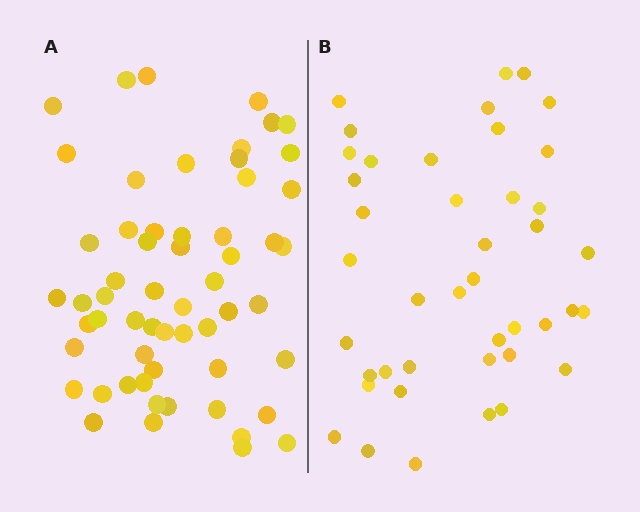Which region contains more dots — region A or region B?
Region A (the left region) has more dots.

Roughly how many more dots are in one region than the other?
Region A has approximately 15 more dots than region B.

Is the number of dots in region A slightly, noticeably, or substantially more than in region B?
Region A has noticeably more, but not dramatically so. The ratio is roughly 1.4 to 1.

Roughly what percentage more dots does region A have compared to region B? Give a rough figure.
About 40% more.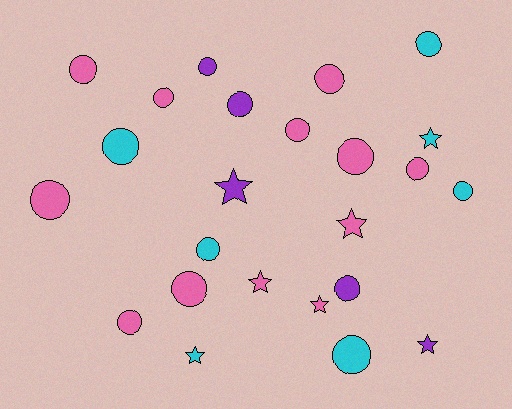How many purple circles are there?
There are 3 purple circles.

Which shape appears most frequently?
Circle, with 17 objects.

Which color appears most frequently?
Pink, with 12 objects.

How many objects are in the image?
There are 24 objects.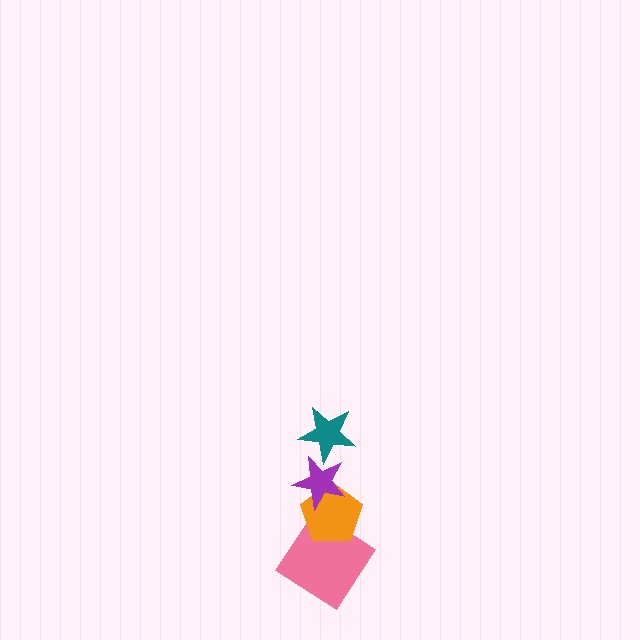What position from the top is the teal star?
The teal star is 1st from the top.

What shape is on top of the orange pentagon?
The purple star is on top of the orange pentagon.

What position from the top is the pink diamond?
The pink diamond is 4th from the top.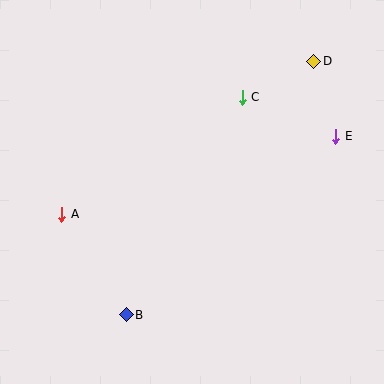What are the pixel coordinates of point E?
Point E is at (336, 136).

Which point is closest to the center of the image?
Point C at (242, 97) is closest to the center.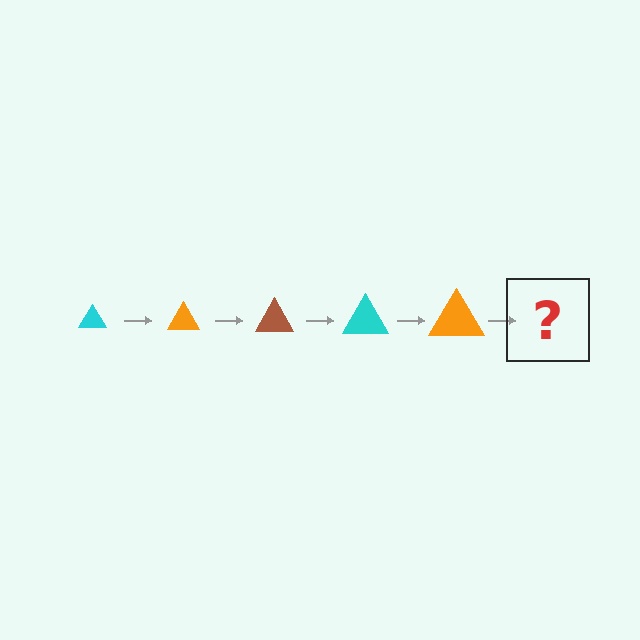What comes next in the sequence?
The next element should be a brown triangle, larger than the previous one.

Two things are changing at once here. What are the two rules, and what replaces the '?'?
The two rules are that the triangle grows larger each step and the color cycles through cyan, orange, and brown. The '?' should be a brown triangle, larger than the previous one.